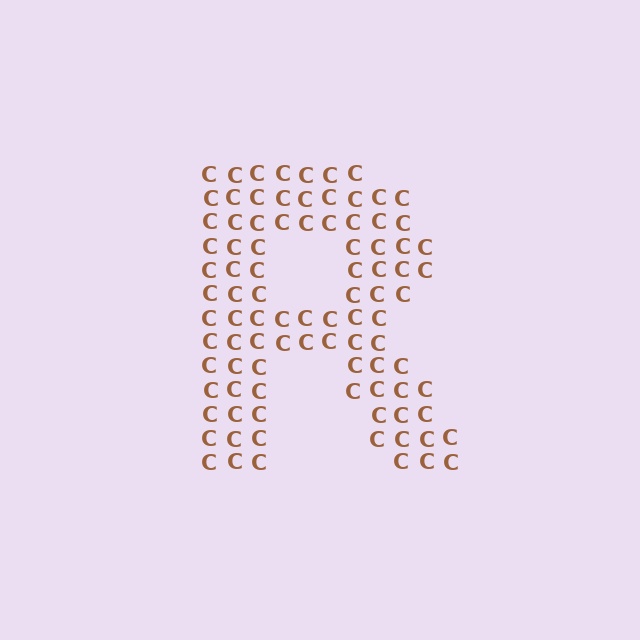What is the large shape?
The large shape is the letter R.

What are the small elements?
The small elements are letter C's.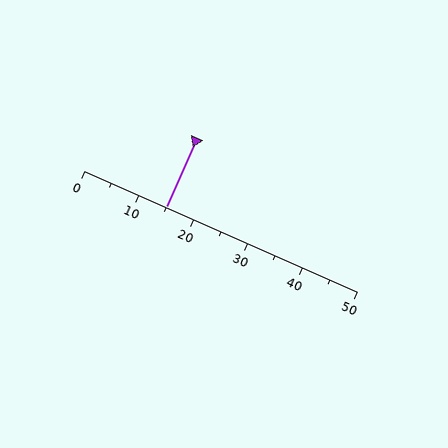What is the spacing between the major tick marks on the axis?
The major ticks are spaced 10 apart.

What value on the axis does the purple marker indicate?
The marker indicates approximately 15.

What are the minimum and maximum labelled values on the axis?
The axis runs from 0 to 50.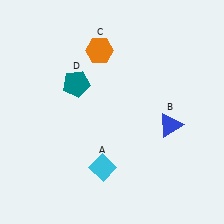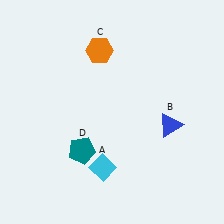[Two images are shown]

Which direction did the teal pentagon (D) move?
The teal pentagon (D) moved down.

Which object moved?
The teal pentagon (D) moved down.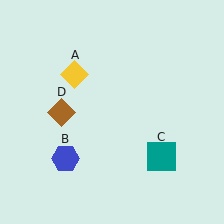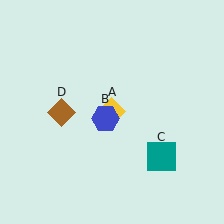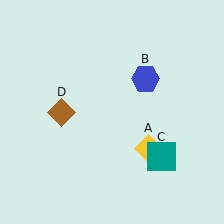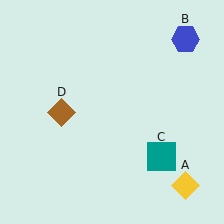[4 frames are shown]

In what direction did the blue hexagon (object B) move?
The blue hexagon (object B) moved up and to the right.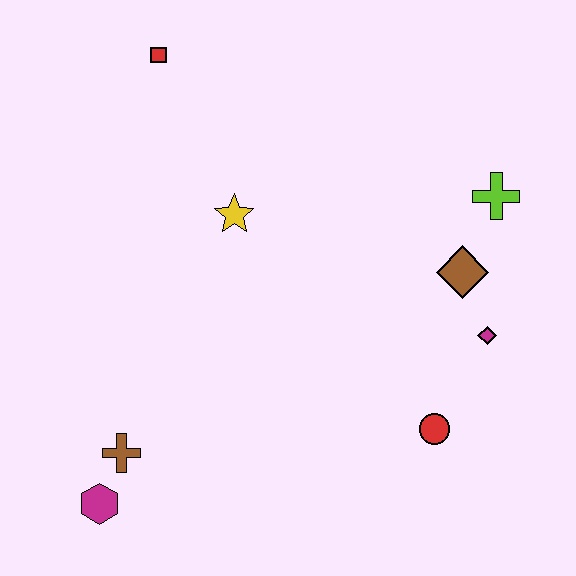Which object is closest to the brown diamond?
The magenta diamond is closest to the brown diamond.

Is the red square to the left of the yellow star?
Yes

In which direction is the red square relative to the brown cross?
The red square is above the brown cross.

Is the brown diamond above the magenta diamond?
Yes